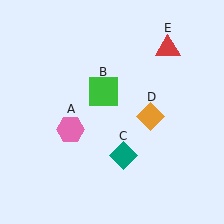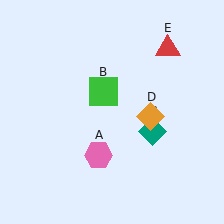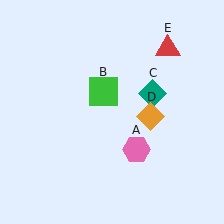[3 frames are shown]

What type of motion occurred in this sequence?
The pink hexagon (object A), teal diamond (object C) rotated counterclockwise around the center of the scene.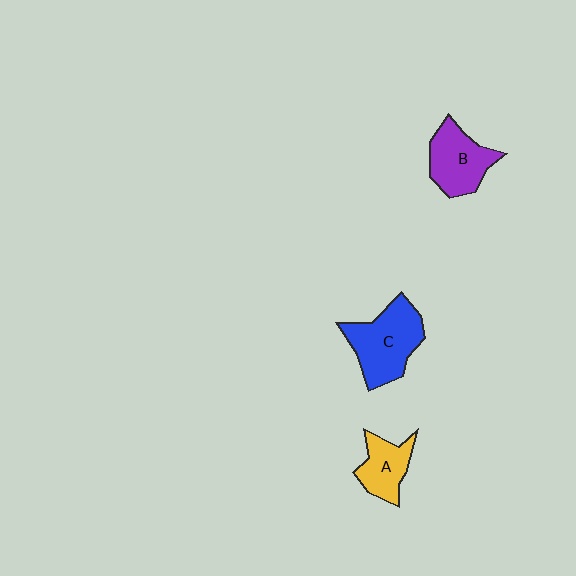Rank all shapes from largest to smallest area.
From largest to smallest: C (blue), B (purple), A (yellow).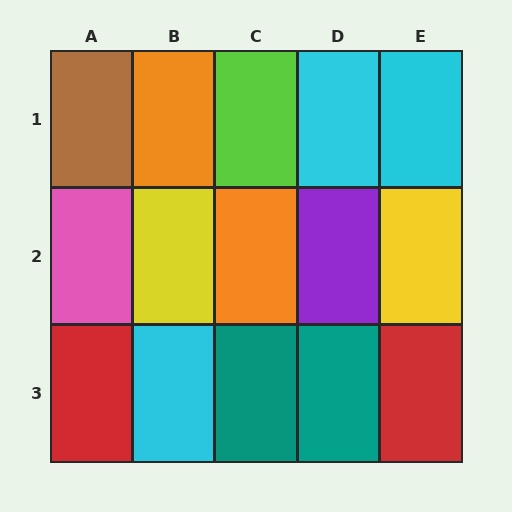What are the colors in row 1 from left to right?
Brown, orange, lime, cyan, cyan.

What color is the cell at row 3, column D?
Teal.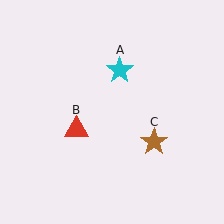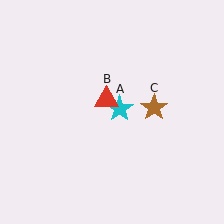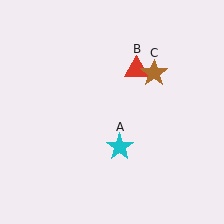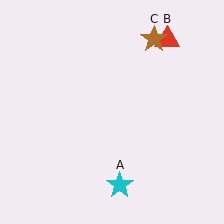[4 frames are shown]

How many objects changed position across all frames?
3 objects changed position: cyan star (object A), red triangle (object B), brown star (object C).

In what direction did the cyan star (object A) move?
The cyan star (object A) moved down.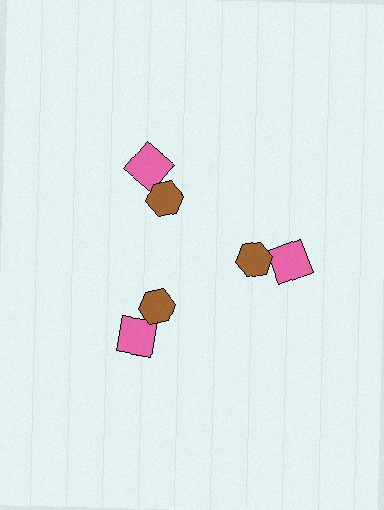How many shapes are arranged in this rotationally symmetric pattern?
There are 6 shapes, arranged in 3 groups of 2.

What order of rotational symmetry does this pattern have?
This pattern has 3-fold rotational symmetry.